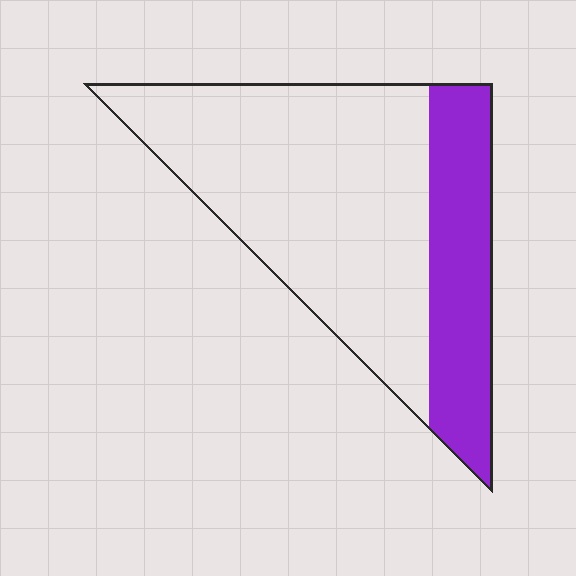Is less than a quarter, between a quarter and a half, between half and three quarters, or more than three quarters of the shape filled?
Between a quarter and a half.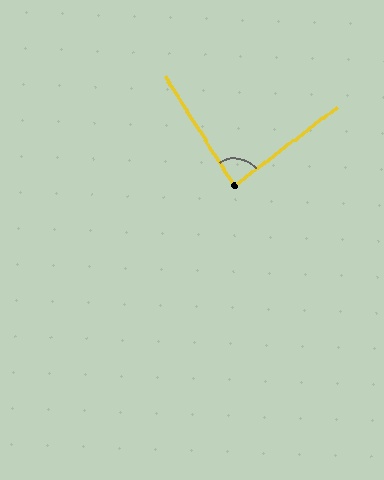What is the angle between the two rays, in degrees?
Approximately 85 degrees.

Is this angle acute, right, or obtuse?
It is acute.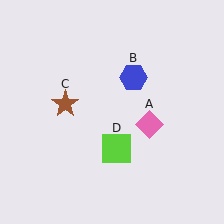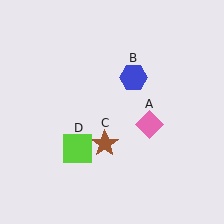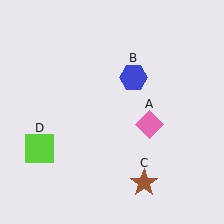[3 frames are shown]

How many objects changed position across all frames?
2 objects changed position: brown star (object C), lime square (object D).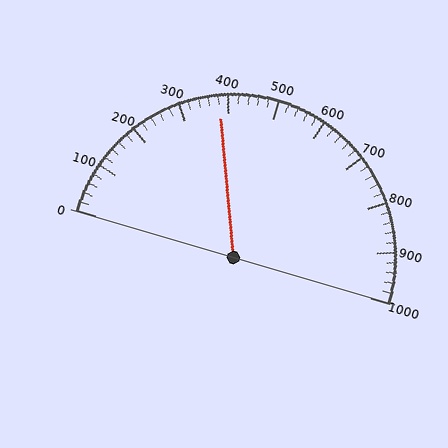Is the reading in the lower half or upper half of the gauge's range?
The reading is in the lower half of the range (0 to 1000).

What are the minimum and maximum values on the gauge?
The gauge ranges from 0 to 1000.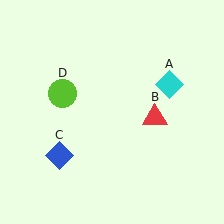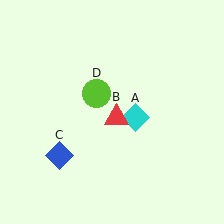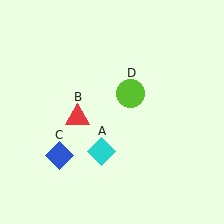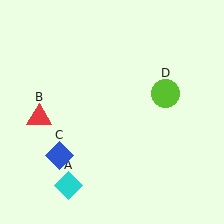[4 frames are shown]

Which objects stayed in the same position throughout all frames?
Blue diamond (object C) remained stationary.